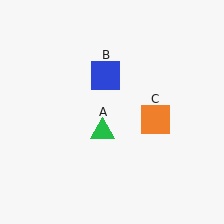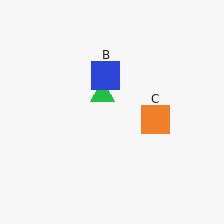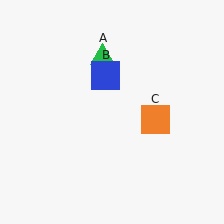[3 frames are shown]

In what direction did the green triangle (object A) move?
The green triangle (object A) moved up.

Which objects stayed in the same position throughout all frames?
Blue square (object B) and orange square (object C) remained stationary.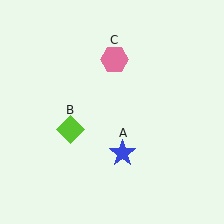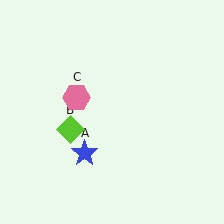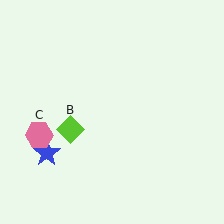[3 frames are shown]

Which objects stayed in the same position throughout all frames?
Lime diamond (object B) remained stationary.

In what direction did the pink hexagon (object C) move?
The pink hexagon (object C) moved down and to the left.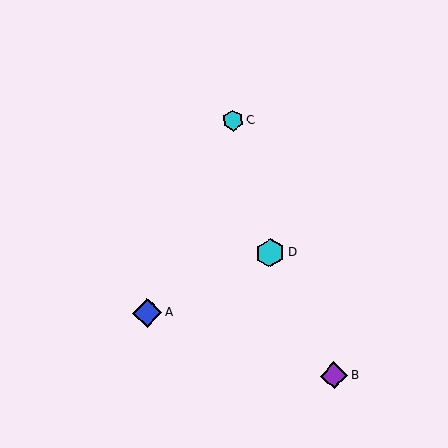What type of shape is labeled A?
Shape A is a blue diamond.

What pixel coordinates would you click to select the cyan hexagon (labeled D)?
Click at (270, 253) to select the cyan hexagon D.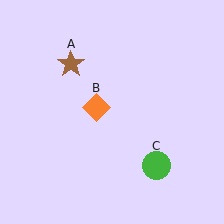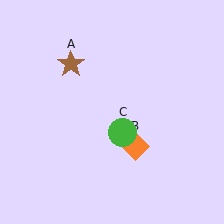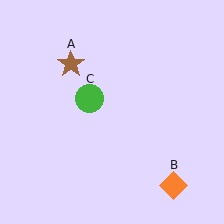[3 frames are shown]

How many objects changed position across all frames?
2 objects changed position: orange diamond (object B), green circle (object C).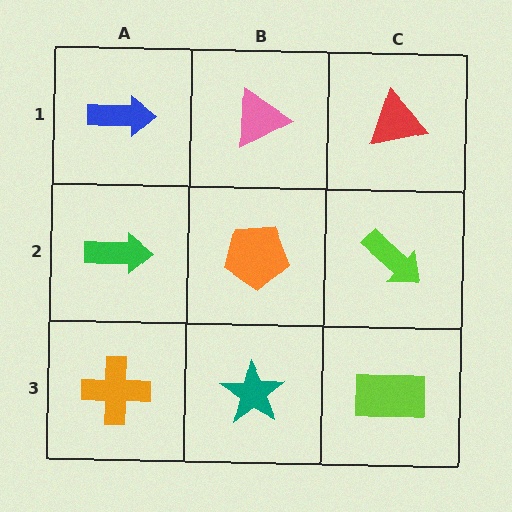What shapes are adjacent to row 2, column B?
A pink triangle (row 1, column B), a teal star (row 3, column B), a green arrow (row 2, column A), a lime arrow (row 2, column C).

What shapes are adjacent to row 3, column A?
A green arrow (row 2, column A), a teal star (row 3, column B).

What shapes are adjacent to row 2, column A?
A blue arrow (row 1, column A), an orange cross (row 3, column A), an orange pentagon (row 2, column B).